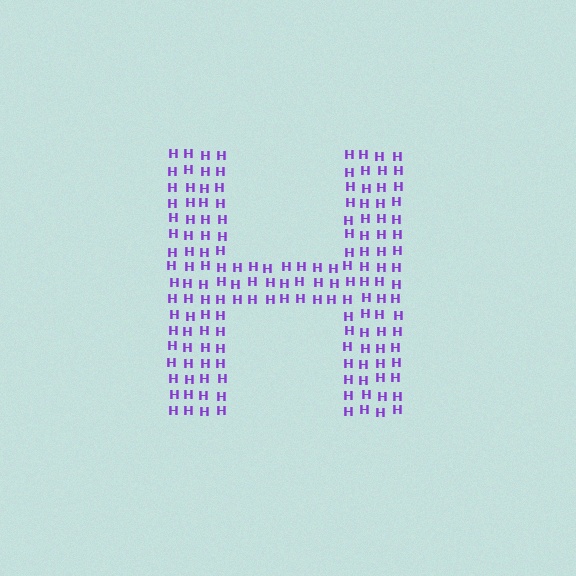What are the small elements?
The small elements are letter H's.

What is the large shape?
The large shape is the letter H.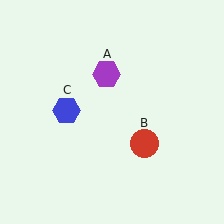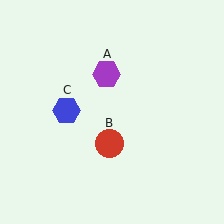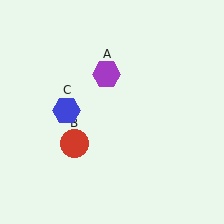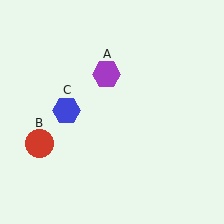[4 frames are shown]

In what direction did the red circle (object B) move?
The red circle (object B) moved left.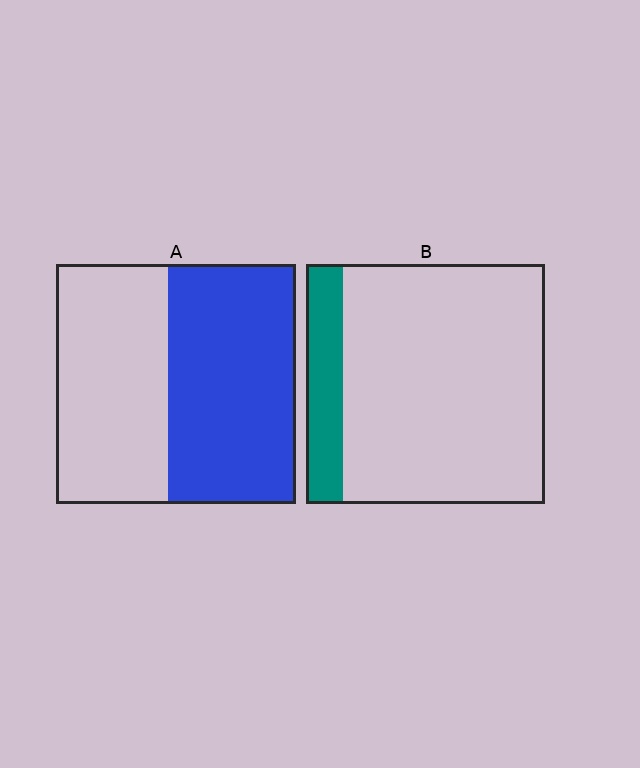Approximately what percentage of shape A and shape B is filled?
A is approximately 55% and B is approximately 15%.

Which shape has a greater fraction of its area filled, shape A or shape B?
Shape A.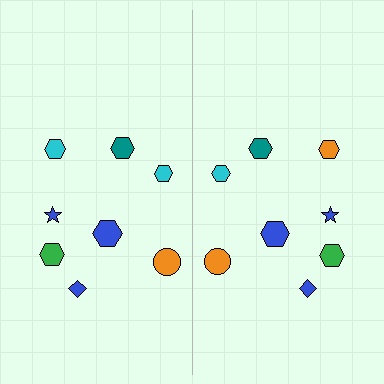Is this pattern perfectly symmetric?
No, the pattern is not perfectly symmetric. The orange hexagon on the right side breaks the symmetry — its mirror counterpart is cyan.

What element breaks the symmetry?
The orange hexagon on the right side breaks the symmetry — its mirror counterpart is cyan.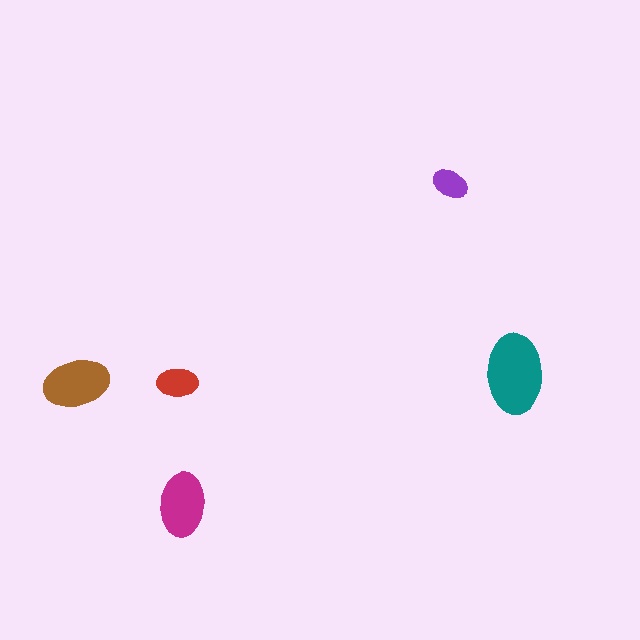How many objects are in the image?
There are 5 objects in the image.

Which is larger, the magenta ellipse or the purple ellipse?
The magenta one.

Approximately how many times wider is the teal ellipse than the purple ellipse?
About 2 times wider.